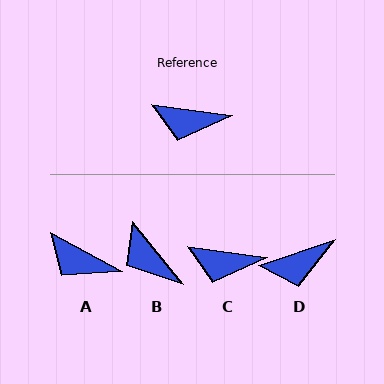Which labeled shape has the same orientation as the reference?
C.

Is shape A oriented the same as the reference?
No, it is off by about 21 degrees.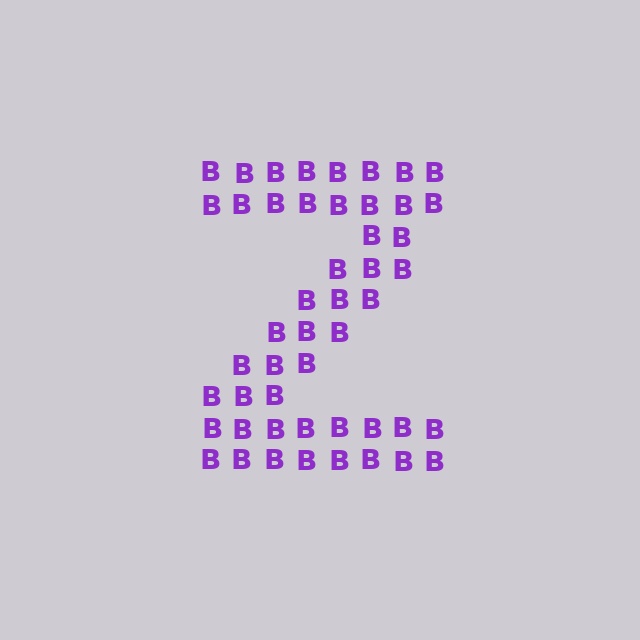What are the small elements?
The small elements are letter B's.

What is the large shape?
The large shape is the letter Z.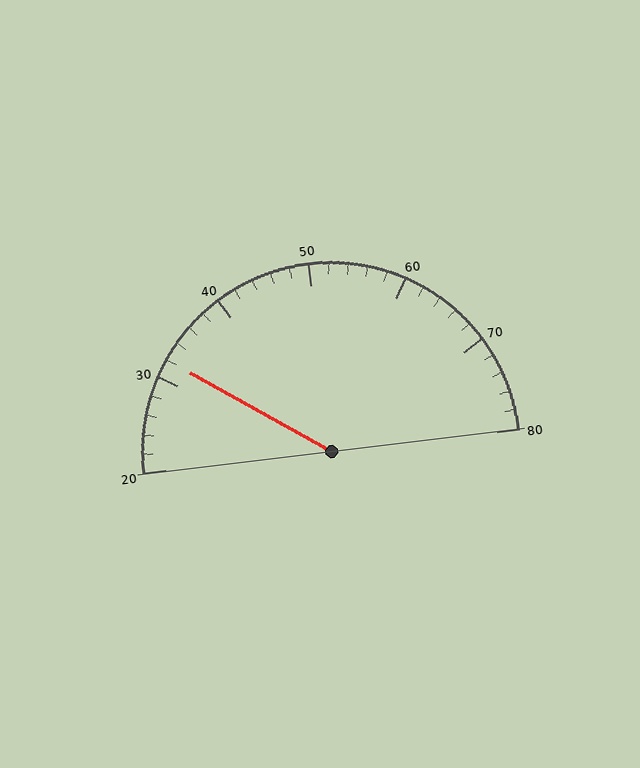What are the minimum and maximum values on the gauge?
The gauge ranges from 20 to 80.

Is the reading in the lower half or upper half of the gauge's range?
The reading is in the lower half of the range (20 to 80).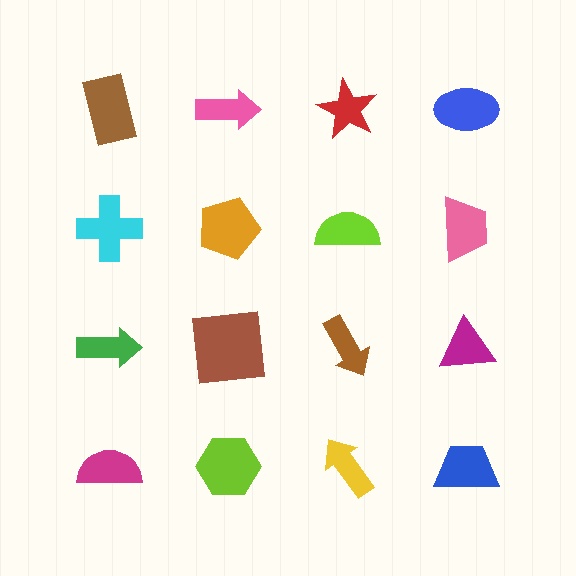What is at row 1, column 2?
A pink arrow.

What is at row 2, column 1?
A cyan cross.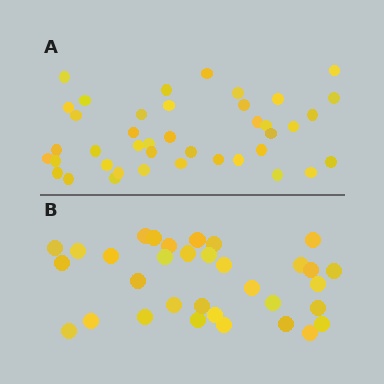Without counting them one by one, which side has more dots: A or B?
Region A (the top region) has more dots.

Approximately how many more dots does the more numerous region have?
Region A has roughly 8 or so more dots than region B.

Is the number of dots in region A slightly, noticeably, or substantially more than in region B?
Region A has only slightly more — the two regions are fairly close. The ratio is roughly 1.2 to 1.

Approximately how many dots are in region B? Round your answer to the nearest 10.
About 30 dots. (The exact count is 33, which rounds to 30.)